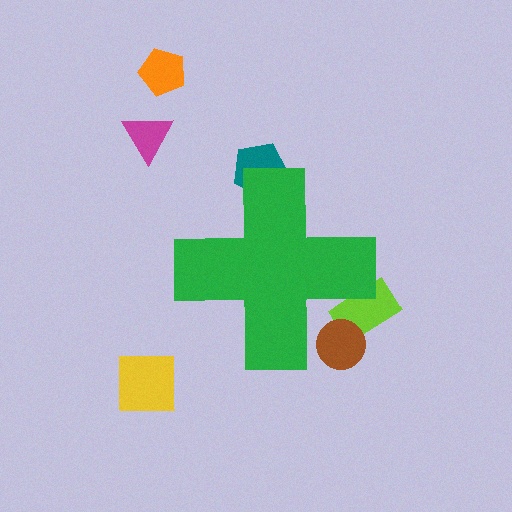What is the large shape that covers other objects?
A green cross.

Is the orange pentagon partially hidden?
No, the orange pentagon is fully visible.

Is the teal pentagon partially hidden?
Yes, the teal pentagon is partially hidden behind the green cross.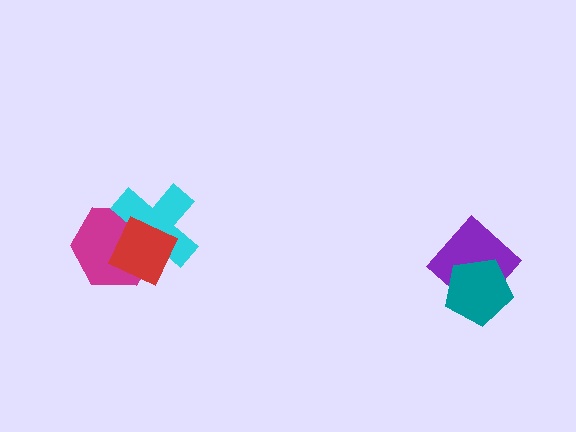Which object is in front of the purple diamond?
The teal pentagon is in front of the purple diamond.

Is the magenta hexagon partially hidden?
Yes, it is partially covered by another shape.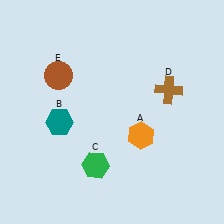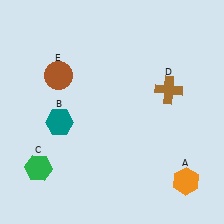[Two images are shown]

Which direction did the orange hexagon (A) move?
The orange hexagon (A) moved down.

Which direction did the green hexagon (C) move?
The green hexagon (C) moved left.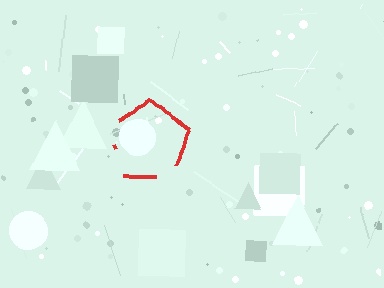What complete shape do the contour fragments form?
The contour fragments form a pentagon.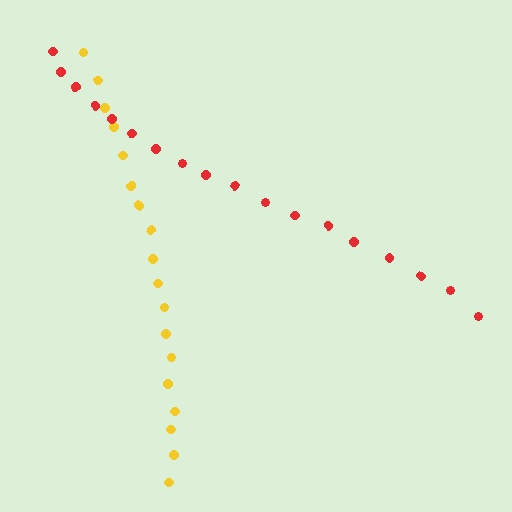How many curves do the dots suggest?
There are 2 distinct paths.